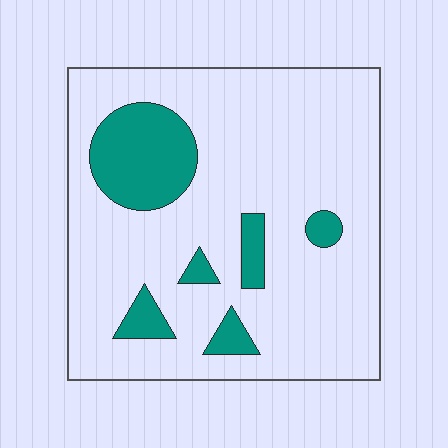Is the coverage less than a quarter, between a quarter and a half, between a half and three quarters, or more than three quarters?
Less than a quarter.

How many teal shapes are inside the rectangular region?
6.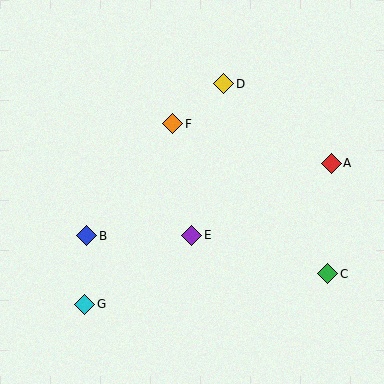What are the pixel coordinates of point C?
Point C is at (328, 274).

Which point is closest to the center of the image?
Point E at (192, 235) is closest to the center.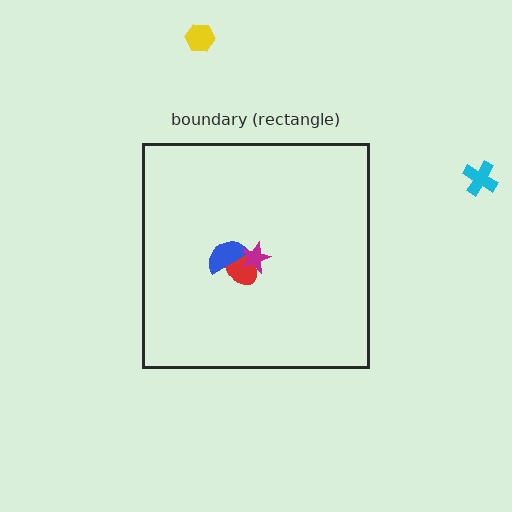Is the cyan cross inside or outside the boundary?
Outside.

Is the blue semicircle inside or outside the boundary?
Inside.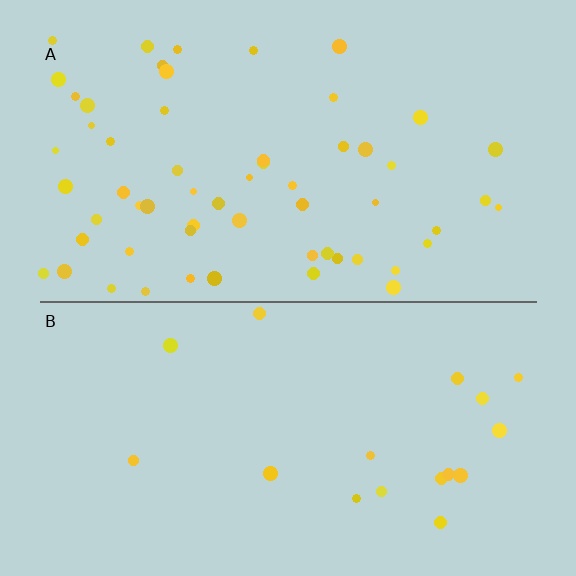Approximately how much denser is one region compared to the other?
Approximately 3.3× — region A over region B.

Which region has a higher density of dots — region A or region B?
A (the top).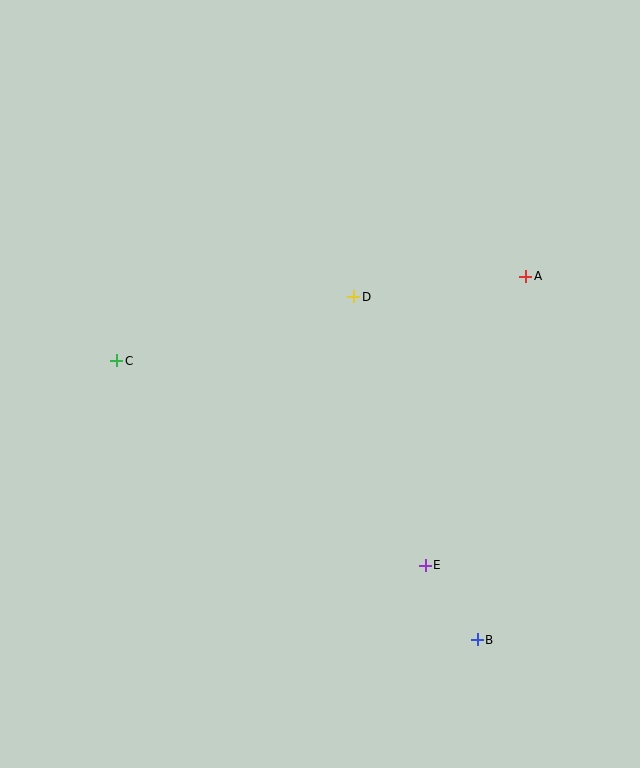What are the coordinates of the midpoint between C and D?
The midpoint between C and D is at (235, 329).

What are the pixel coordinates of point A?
Point A is at (526, 276).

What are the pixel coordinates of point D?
Point D is at (354, 297).